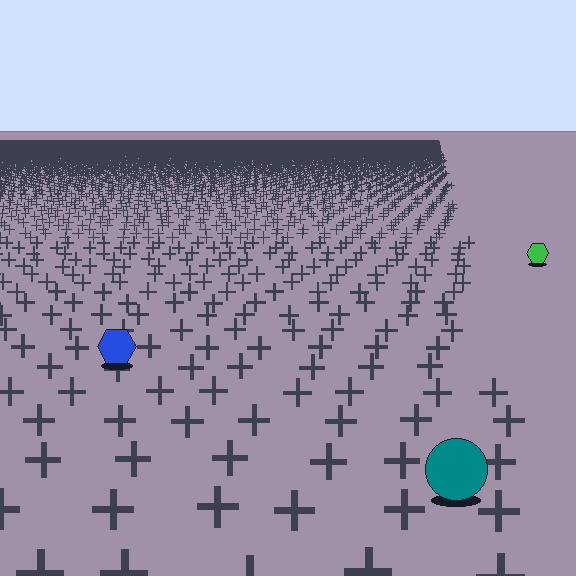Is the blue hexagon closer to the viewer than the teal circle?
No. The teal circle is closer — you can tell from the texture gradient: the ground texture is coarser near it.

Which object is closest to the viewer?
The teal circle is closest. The texture marks near it are larger and more spread out.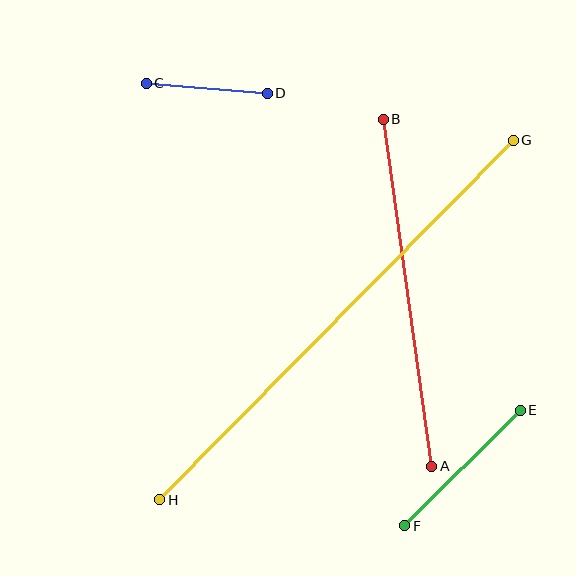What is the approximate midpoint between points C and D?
The midpoint is at approximately (207, 88) pixels.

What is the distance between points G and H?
The distance is approximately 505 pixels.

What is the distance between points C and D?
The distance is approximately 121 pixels.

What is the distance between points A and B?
The distance is approximately 350 pixels.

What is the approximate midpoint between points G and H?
The midpoint is at approximately (336, 320) pixels.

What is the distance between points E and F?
The distance is approximately 163 pixels.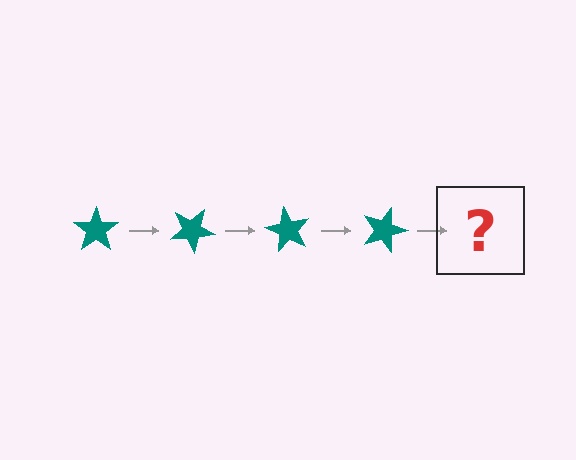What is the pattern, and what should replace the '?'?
The pattern is that the star rotates 30 degrees each step. The '?' should be a teal star rotated 120 degrees.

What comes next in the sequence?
The next element should be a teal star rotated 120 degrees.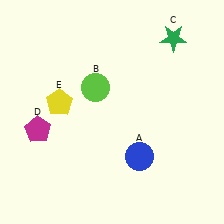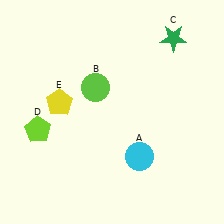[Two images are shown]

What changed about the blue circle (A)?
In Image 1, A is blue. In Image 2, it changed to cyan.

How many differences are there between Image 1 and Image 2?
There are 2 differences between the two images.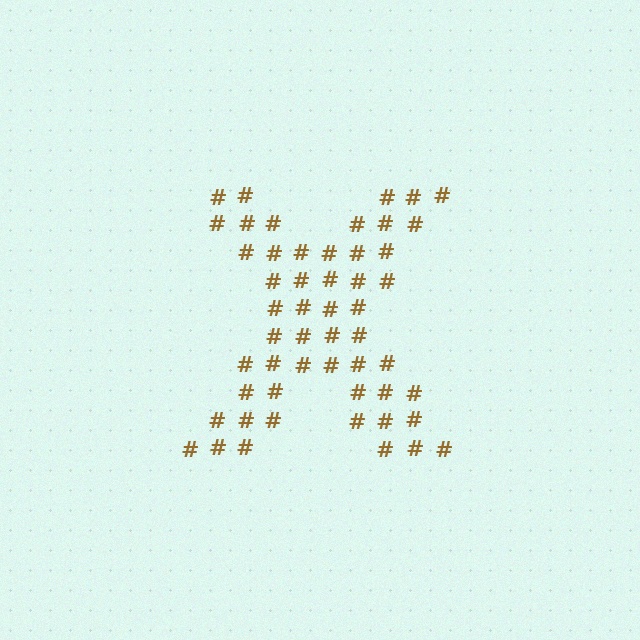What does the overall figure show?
The overall figure shows the letter X.